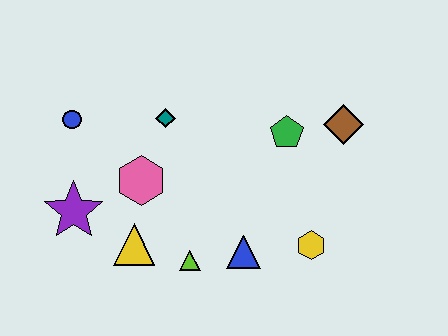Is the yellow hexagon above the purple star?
No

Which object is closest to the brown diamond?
The green pentagon is closest to the brown diamond.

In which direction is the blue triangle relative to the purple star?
The blue triangle is to the right of the purple star.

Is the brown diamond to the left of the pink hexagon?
No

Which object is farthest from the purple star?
The brown diamond is farthest from the purple star.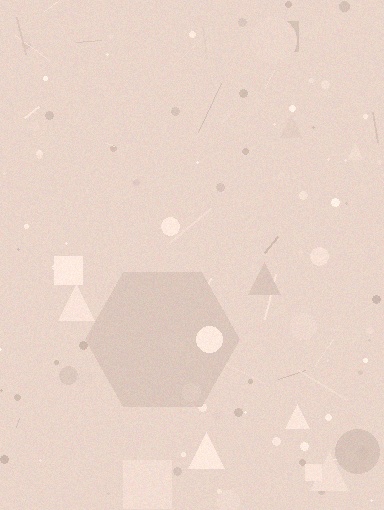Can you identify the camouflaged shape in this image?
The camouflaged shape is a hexagon.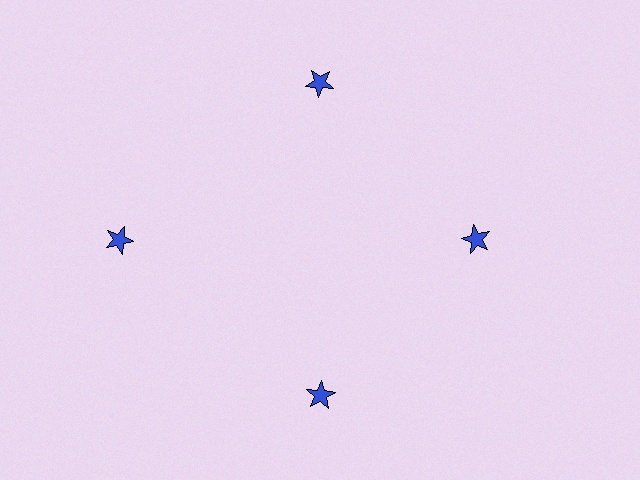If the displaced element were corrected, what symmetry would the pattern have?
It would have 4-fold rotational symmetry — the pattern would map onto itself every 90 degrees.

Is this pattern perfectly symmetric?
No. The 4 blue stars are arranged in a ring, but one element near the 9 o'clock position is pushed outward from the center, breaking the 4-fold rotational symmetry.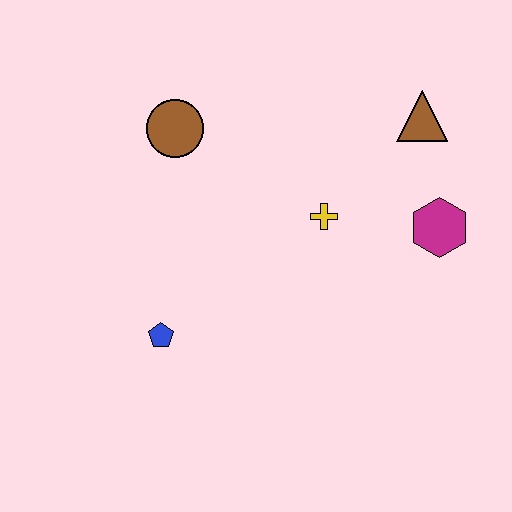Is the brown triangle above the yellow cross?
Yes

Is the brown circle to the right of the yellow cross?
No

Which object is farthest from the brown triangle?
The blue pentagon is farthest from the brown triangle.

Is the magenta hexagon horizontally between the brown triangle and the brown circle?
No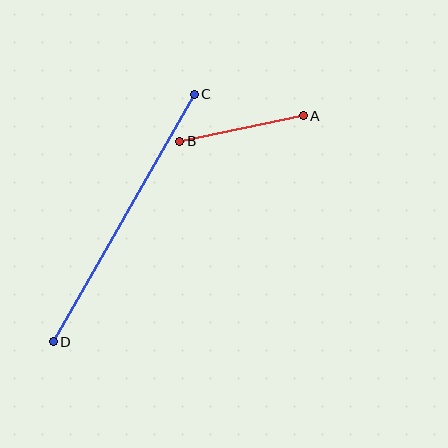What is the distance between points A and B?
The distance is approximately 126 pixels.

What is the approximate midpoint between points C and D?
The midpoint is at approximately (124, 218) pixels.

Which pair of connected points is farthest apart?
Points C and D are farthest apart.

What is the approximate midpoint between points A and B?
The midpoint is at approximately (241, 129) pixels.